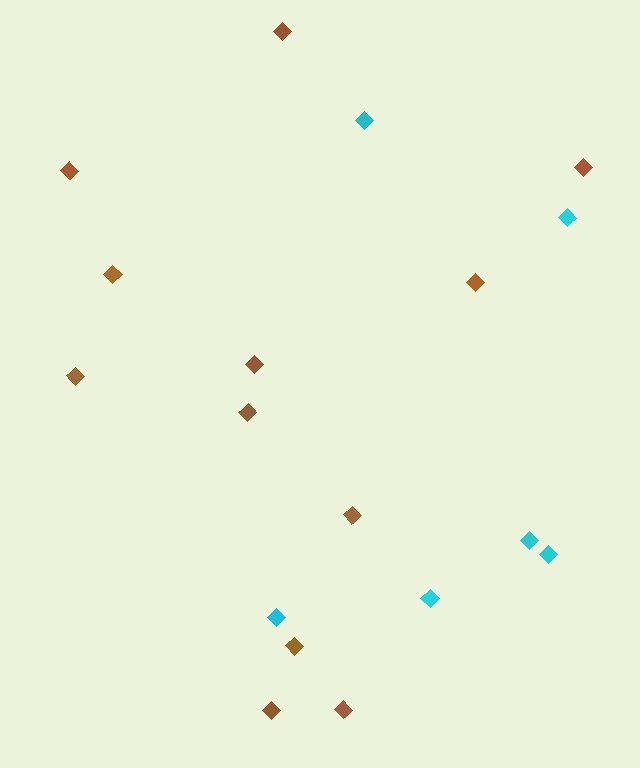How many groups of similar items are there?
There are 2 groups: one group of cyan diamonds (6) and one group of brown diamonds (12).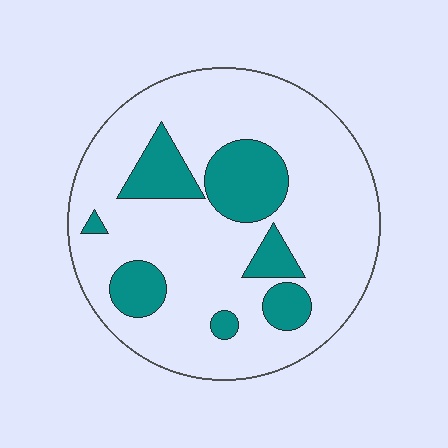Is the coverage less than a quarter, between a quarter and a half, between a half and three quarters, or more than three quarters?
Less than a quarter.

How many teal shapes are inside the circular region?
7.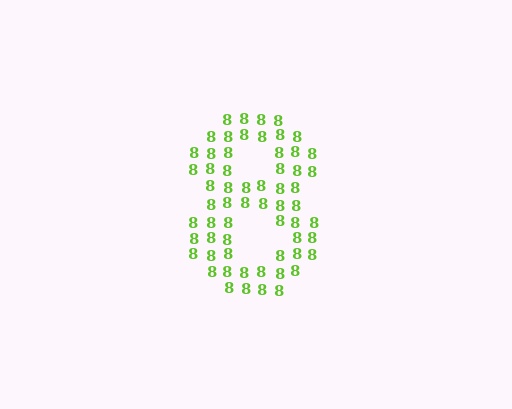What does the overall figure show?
The overall figure shows the digit 8.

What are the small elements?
The small elements are digit 8's.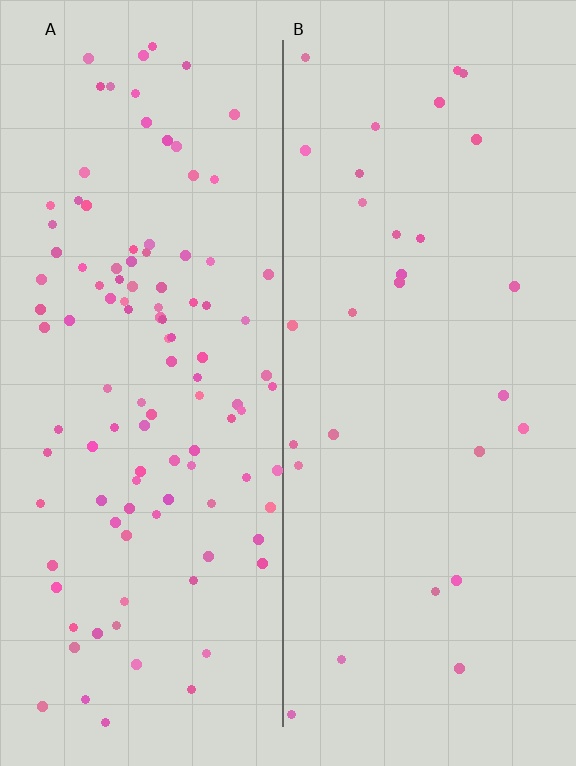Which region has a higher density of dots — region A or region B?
A (the left).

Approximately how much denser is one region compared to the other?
Approximately 3.8× — region A over region B.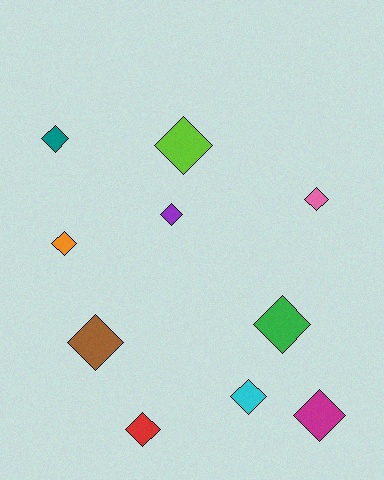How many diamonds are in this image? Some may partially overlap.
There are 10 diamonds.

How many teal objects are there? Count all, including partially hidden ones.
There is 1 teal object.